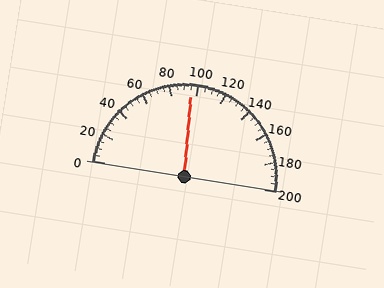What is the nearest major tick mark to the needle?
The nearest major tick mark is 100.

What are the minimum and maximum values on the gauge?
The gauge ranges from 0 to 200.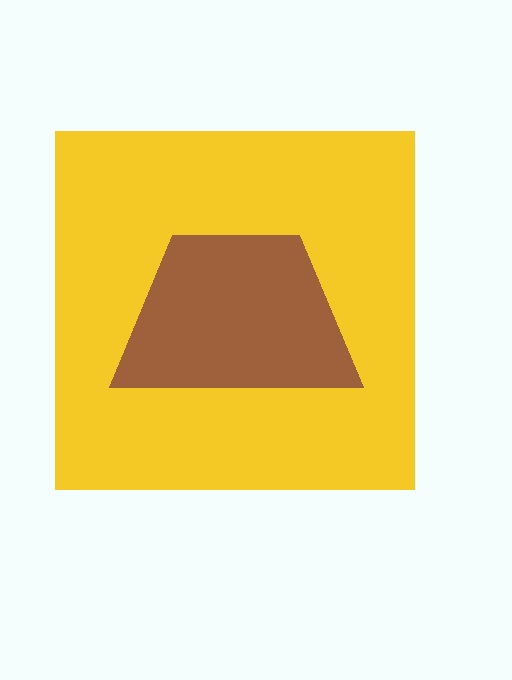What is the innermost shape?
The brown trapezoid.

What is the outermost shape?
The yellow square.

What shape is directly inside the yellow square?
The brown trapezoid.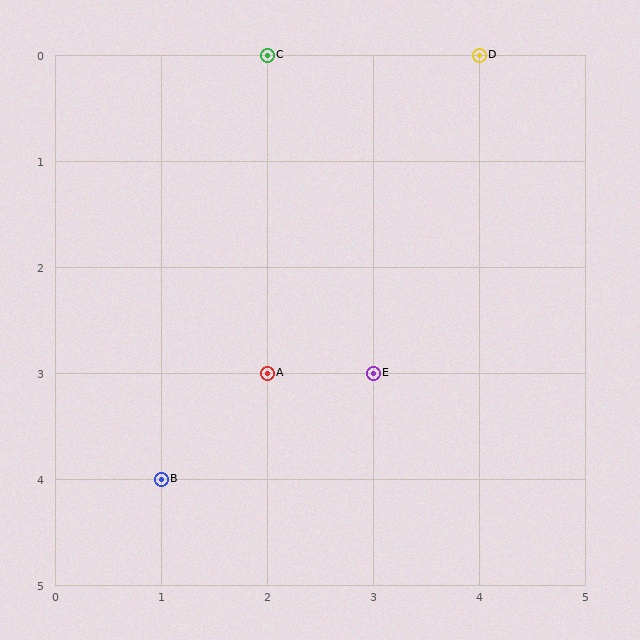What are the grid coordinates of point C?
Point C is at grid coordinates (2, 0).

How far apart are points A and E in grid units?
Points A and E are 1 column apart.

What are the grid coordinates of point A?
Point A is at grid coordinates (2, 3).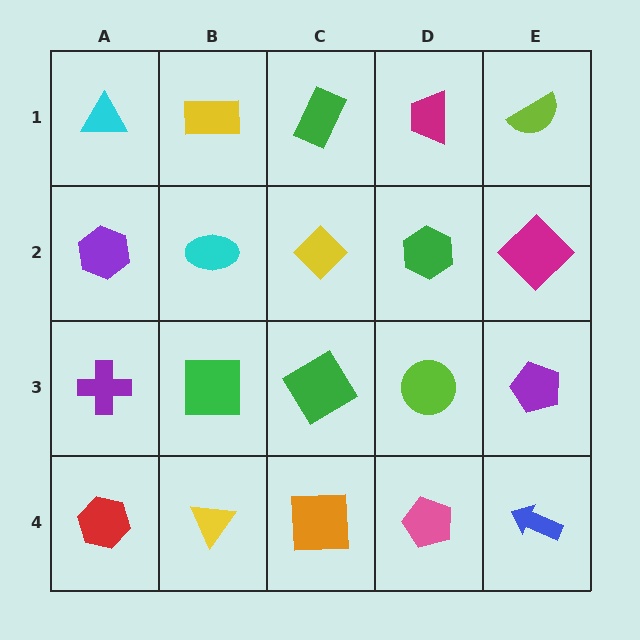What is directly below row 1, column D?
A green hexagon.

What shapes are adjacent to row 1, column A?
A purple hexagon (row 2, column A), a yellow rectangle (row 1, column B).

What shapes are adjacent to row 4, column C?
A green diamond (row 3, column C), a yellow triangle (row 4, column B), a pink pentagon (row 4, column D).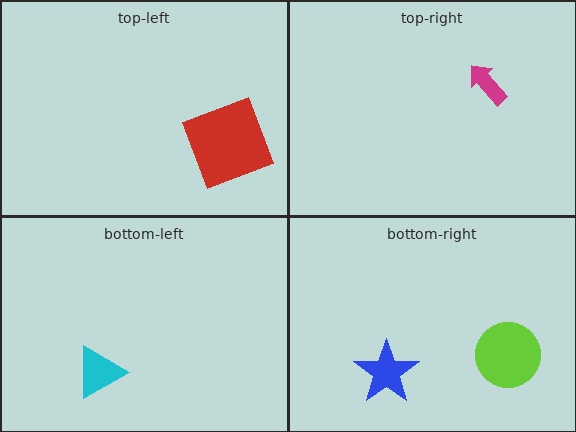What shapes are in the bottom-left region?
The cyan triangle.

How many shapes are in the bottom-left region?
1.